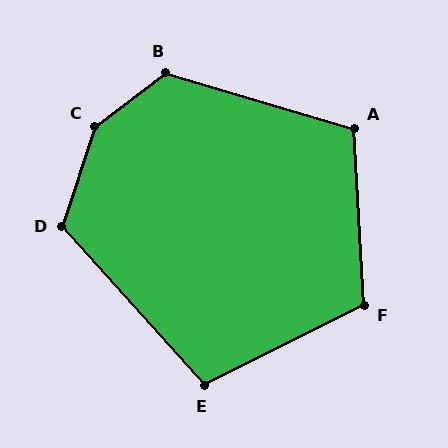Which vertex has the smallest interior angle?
E, at approximately 105 degrees.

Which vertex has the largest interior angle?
C, at approximately 145 degrees.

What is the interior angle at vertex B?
Approximately 127 degrees (obtuse).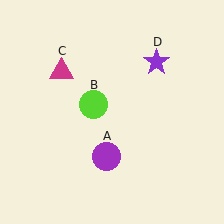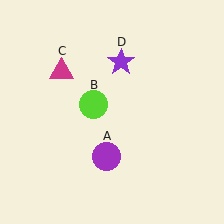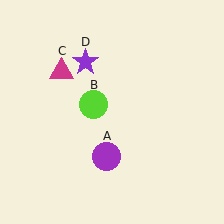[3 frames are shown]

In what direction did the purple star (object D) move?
The purple star (object D) moved left.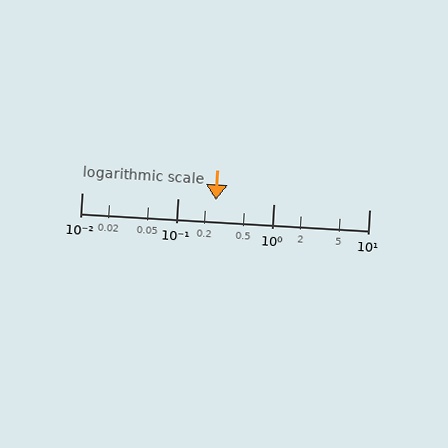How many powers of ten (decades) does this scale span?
The scale spans 3 decades, from 0.01 to 10.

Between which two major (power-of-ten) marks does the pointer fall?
The pointer is between 0.1 and 1.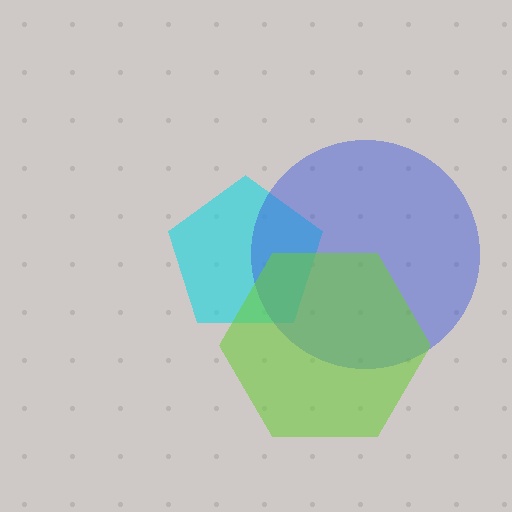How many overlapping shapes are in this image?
There are 3 overlapping shapes in the image.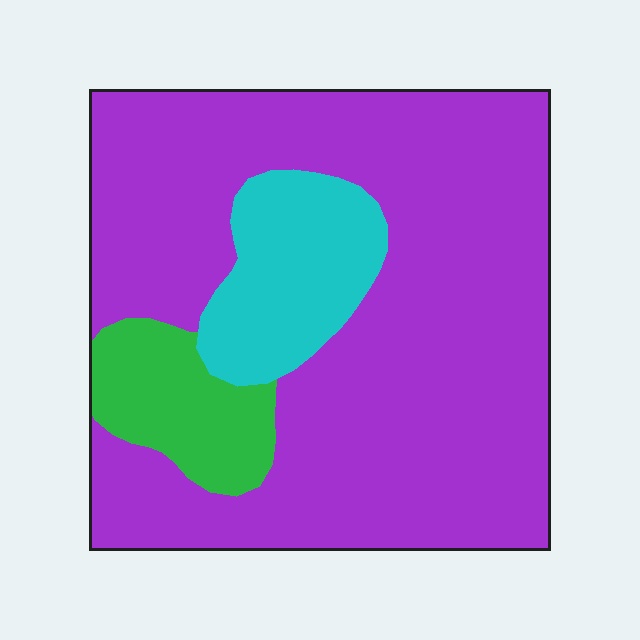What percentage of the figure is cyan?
Cyan takes up about one eighth (1/8) of the figure.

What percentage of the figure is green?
Green takes up less than a quarter of the figure.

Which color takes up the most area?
Purple, at roughly 75%.